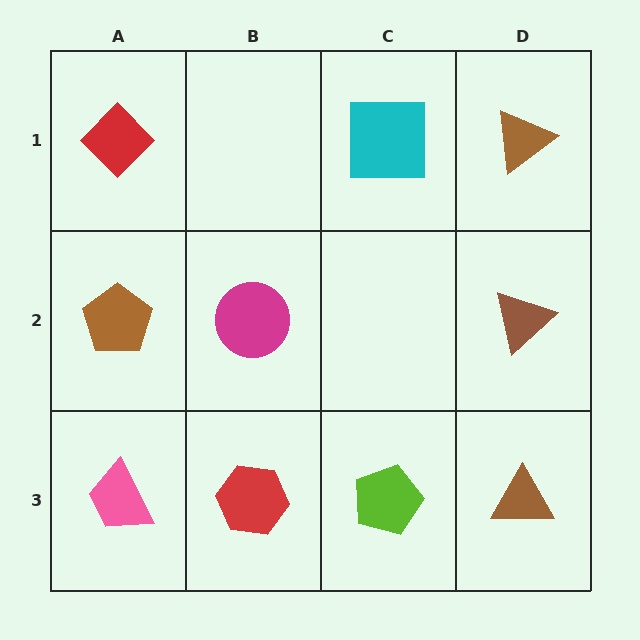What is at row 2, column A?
A brown pentagon.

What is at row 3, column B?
A red hexagon.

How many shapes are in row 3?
4 shapes.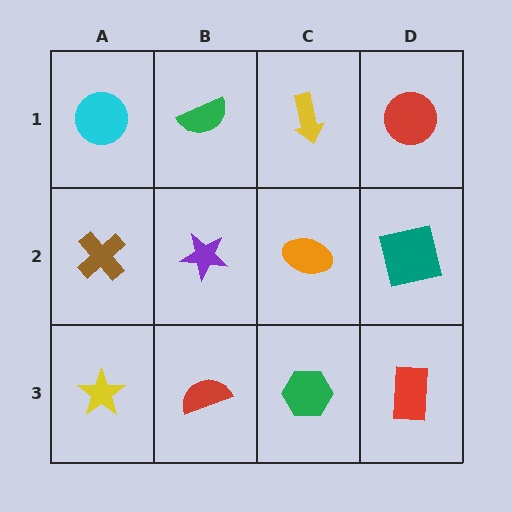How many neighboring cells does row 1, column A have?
2.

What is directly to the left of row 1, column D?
A yellow arrow.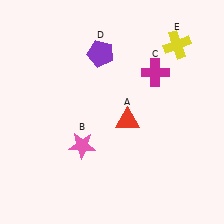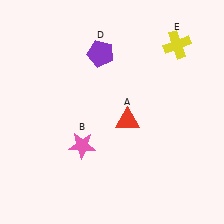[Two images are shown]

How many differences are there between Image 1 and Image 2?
There is 1 difference between the two images.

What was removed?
The magenta cross (C) was removed in Image 2.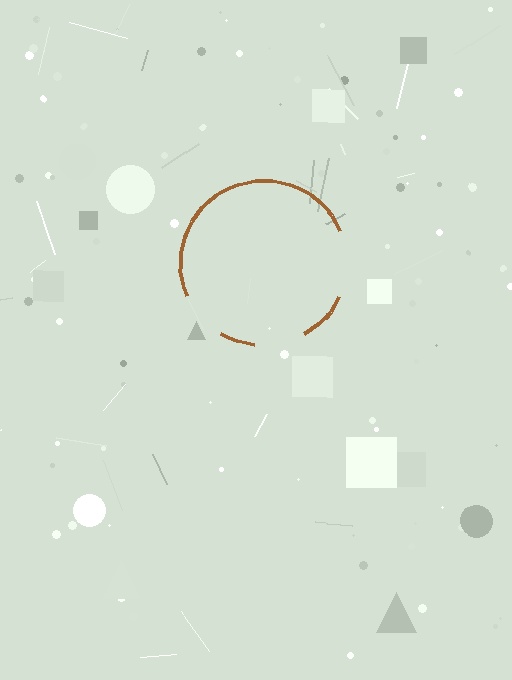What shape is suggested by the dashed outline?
The dashed outline suggests a circle.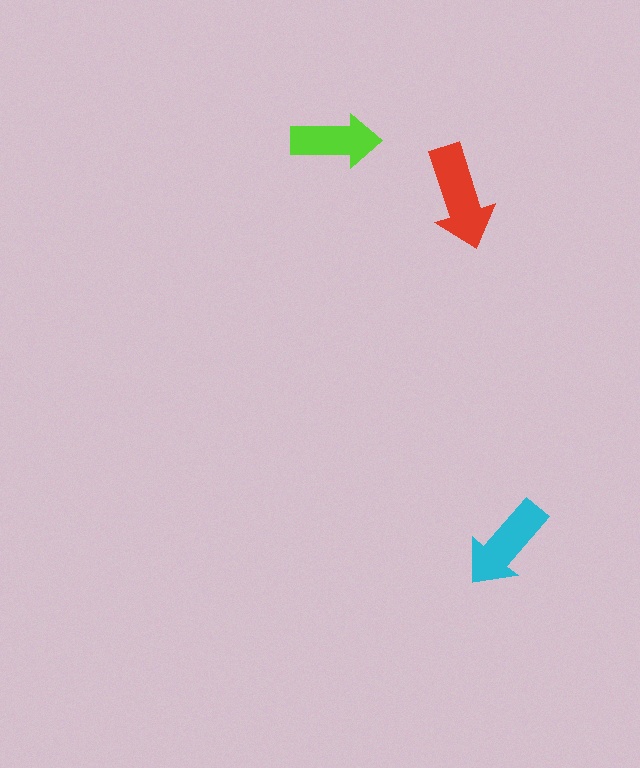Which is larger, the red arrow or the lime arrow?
The red one.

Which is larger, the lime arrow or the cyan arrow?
The cyan one.